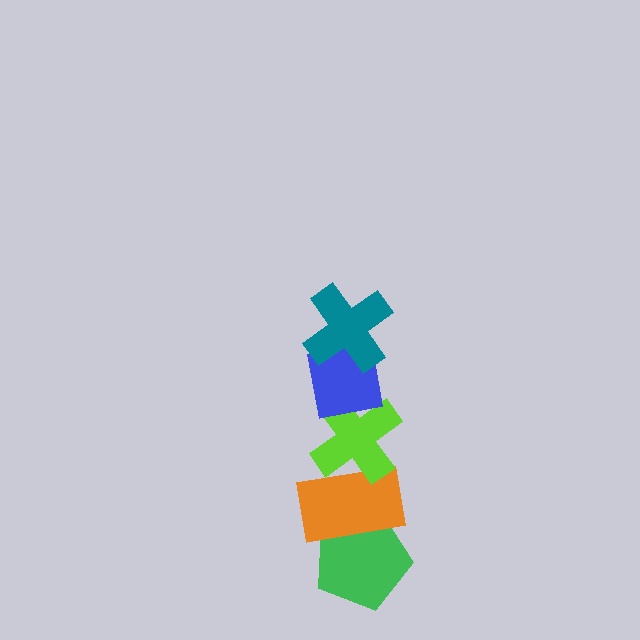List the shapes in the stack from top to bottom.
From top to bottom: the teal cross, the blue square, the lime cross, the orange rectangle, the green pentagon.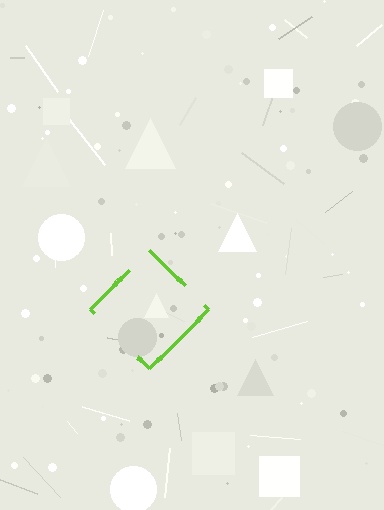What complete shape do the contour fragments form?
The contour fragments form a diamond.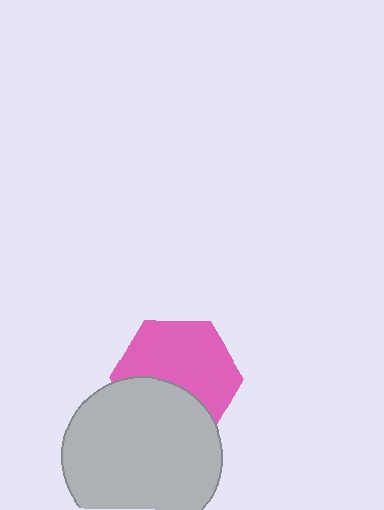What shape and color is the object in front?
The object in front is a light gray circle.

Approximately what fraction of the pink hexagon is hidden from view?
Roughly 37% of the pink hexagon is hidden behind the light gray circle.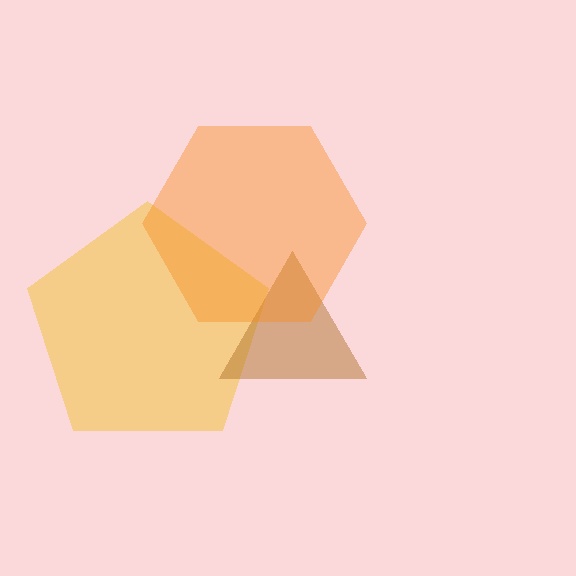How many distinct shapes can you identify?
There are 3 distinct shapes: a yellow pentagon, a brown triangle, an orange hexagon.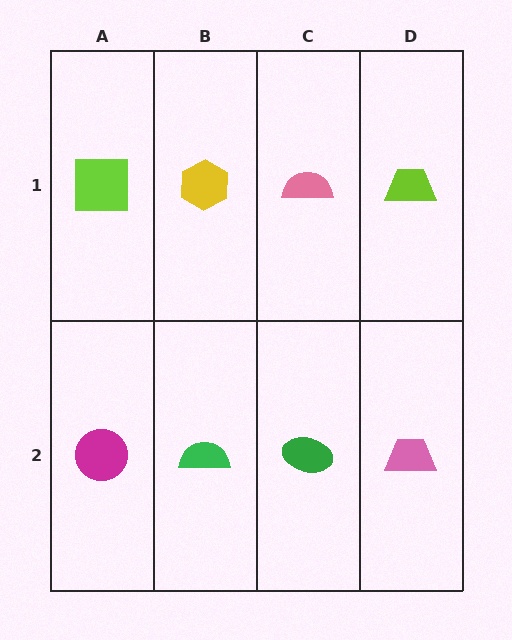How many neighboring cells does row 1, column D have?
2.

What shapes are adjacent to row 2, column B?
A yellow hexagon (row 1, column B), a magenta circle (row 2, column A), a green ellipse (row 2, column C).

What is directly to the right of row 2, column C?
A pink trapezoid.